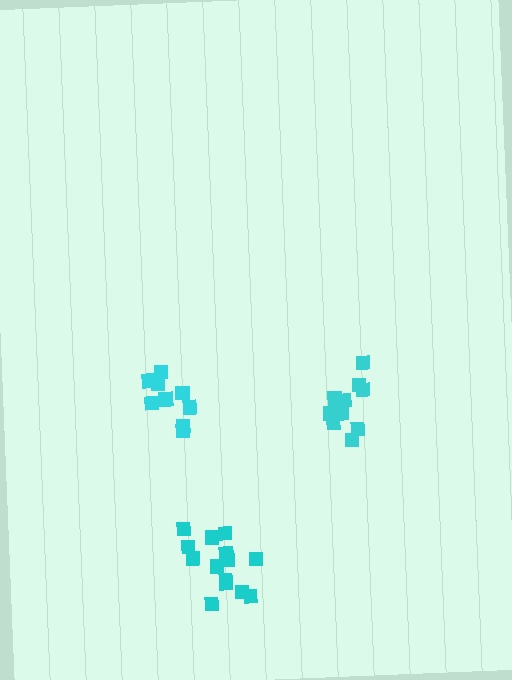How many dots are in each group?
Group 1: 10 dots, Group 2: 14 dots, Group 3: 9 dots (33 total).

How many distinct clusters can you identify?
There are 3 distinct clusters.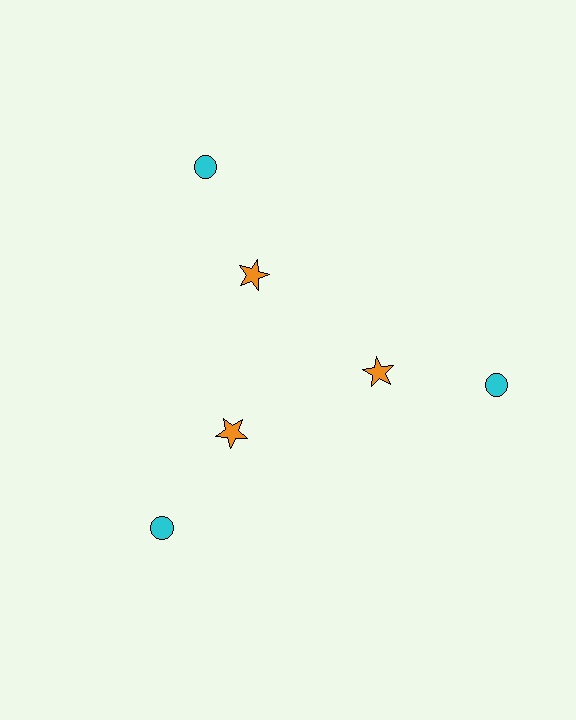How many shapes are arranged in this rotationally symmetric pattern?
There are 6 shapes, arranged in 3 groups of 2.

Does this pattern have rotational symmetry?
Yes, this pattern has 3-fold rotational symmetry. It looks the same after rotating 120 degrees around the center.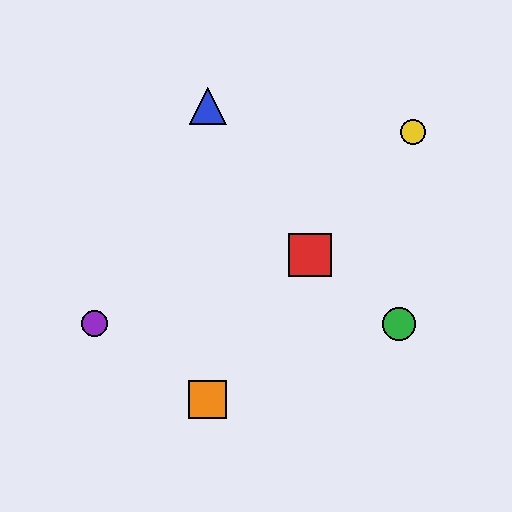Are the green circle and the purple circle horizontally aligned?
Yes, both are at y≈324.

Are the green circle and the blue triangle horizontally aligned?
No, the green circle is at y≈324 and the blue triangle is at y≈106.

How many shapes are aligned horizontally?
2 shapes (the green circle, the purple circle) are aligned horizontally.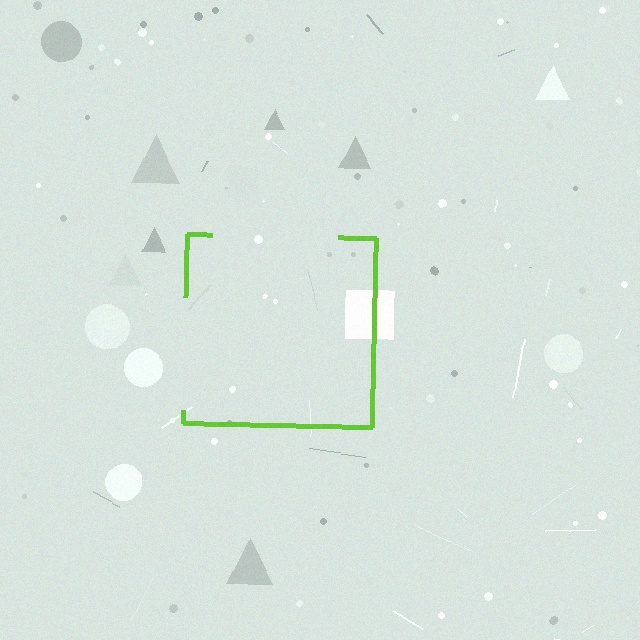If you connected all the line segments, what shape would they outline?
They would outline a square.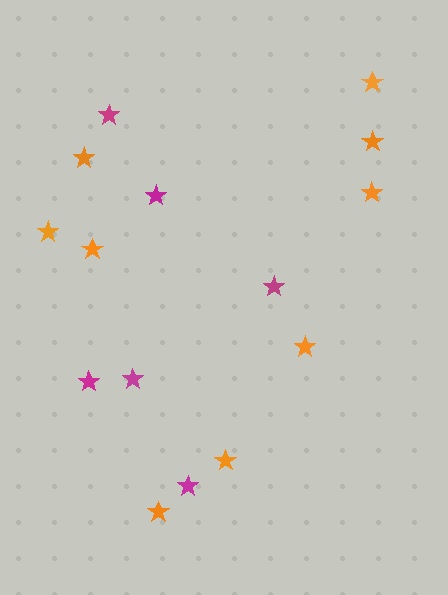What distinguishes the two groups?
There are 2 groups: one group of orange stars (9) and one group of magenta stars (6).